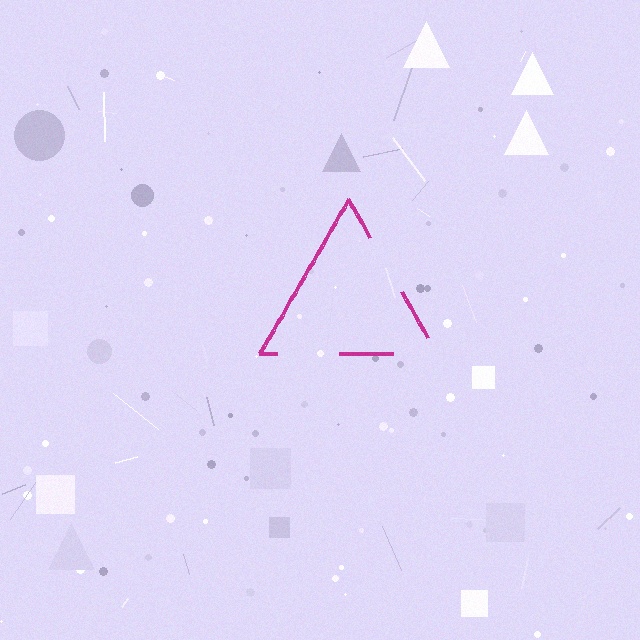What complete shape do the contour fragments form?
The contour fragments form a triangle.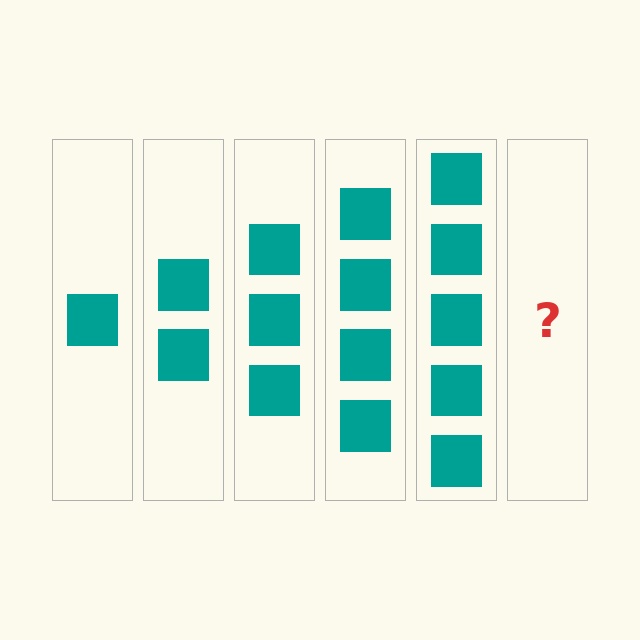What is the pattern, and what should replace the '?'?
The pattern is that each step adds one more square. The '?' should be 6 squares.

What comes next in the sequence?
The next element should be 6 squares.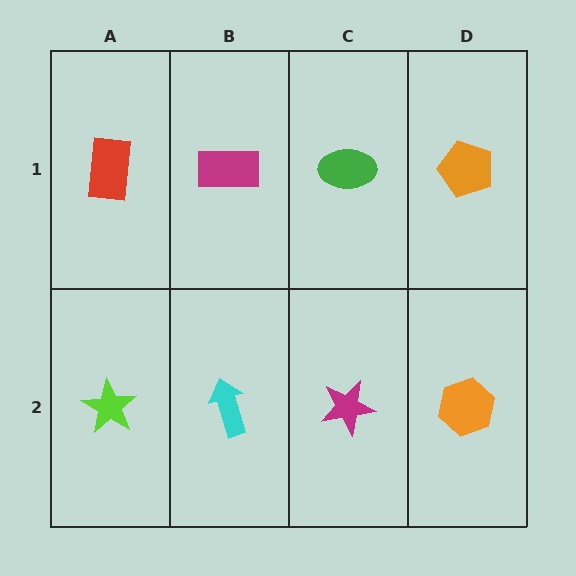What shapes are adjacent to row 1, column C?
A magenta star (row 2, column C), a magenta rectangle (row 1, column B), an orange pentagon (row 1, column D).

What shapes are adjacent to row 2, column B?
A magenta rectangle (row 1, column B), a lime star (row 2, column A), a magenta star (row 2, column C).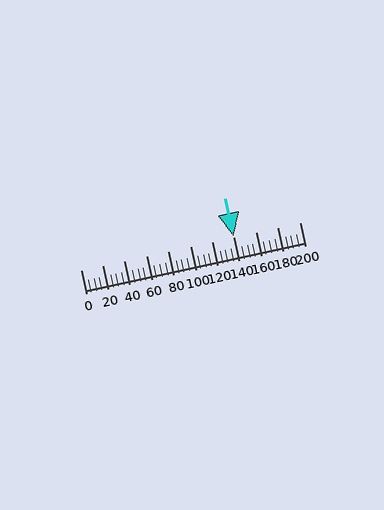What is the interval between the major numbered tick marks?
The major tick marks are spaced 20 units apart.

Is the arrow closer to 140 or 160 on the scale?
The arrow is closer to 140.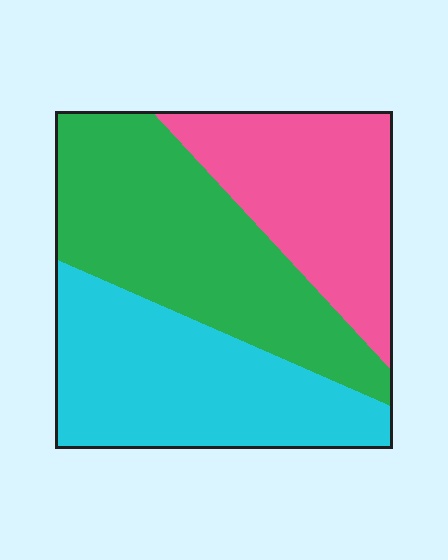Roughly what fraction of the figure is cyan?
Cyan takes up between a third and a half of the figure.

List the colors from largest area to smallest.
From largest to smallest: green, cyan, pink.